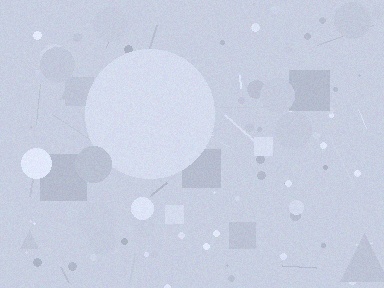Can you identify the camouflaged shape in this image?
The camouflaged shape is a circle.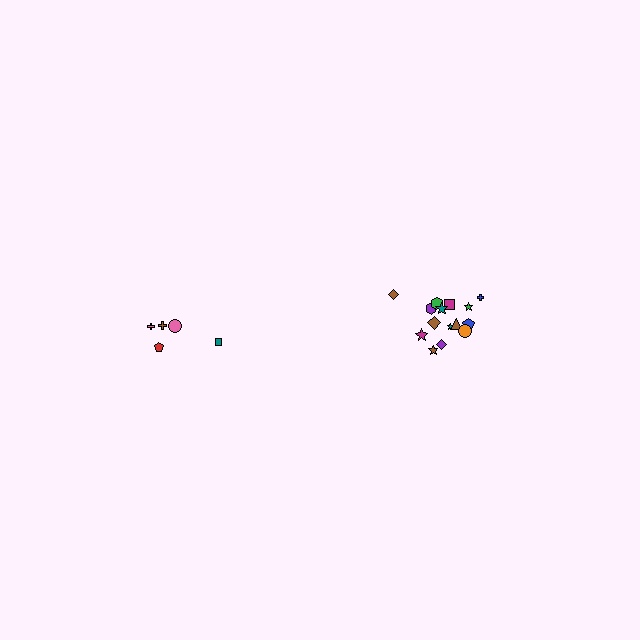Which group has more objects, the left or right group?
The right group.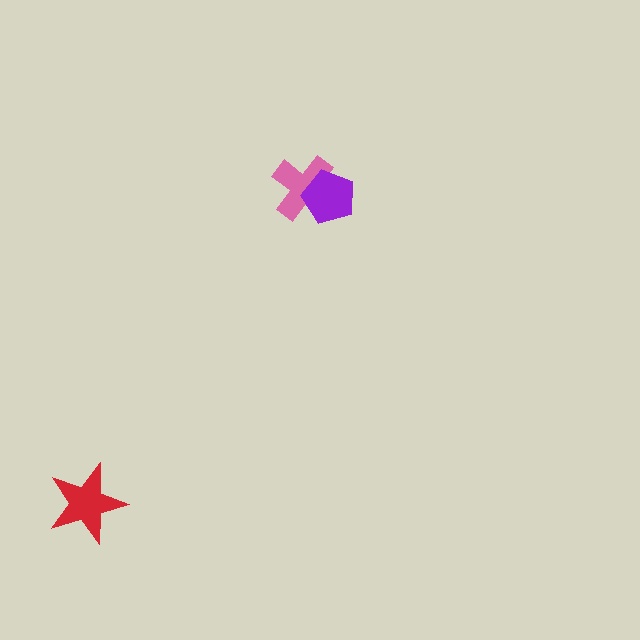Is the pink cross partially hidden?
Yes, it is partially covered by another shape.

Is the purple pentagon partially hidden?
No, no other shape covers it.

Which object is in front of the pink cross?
The purple pentagon is in front of the pink cross.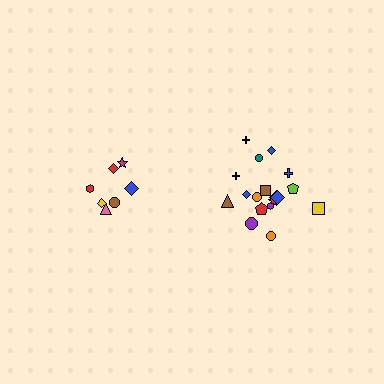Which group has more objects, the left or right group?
The right group.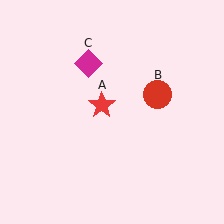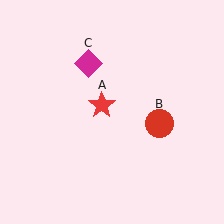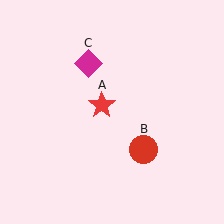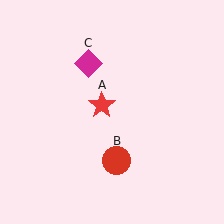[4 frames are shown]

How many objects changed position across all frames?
1 object changed position: red circle (object B).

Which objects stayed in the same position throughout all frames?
Red star (object A) and magenta diamond (object C) remained stationary.